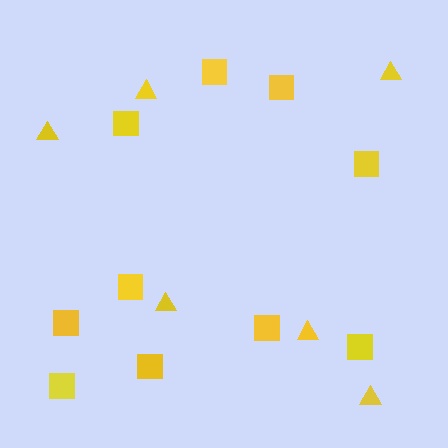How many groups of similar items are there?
There are 2 groups: one group of squares (10) and one group of triangles (6).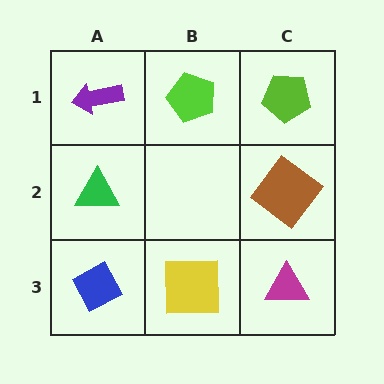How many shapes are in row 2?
2 shapes.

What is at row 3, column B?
A yellow square.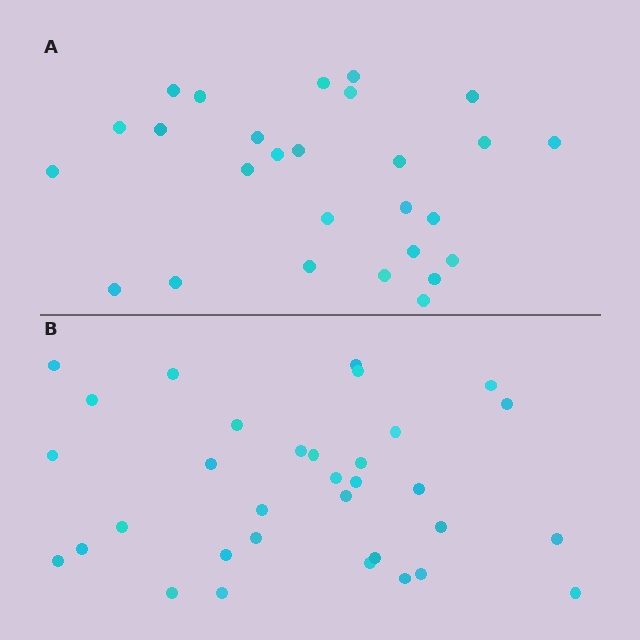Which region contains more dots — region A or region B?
Region B (the bottom region) has more dots.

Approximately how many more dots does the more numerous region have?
Region B has about 6 more dots than region A.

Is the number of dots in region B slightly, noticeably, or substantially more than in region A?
Region B has only slightly more — the two regions are fairly close. The ratio is roughly 1.2 to 1.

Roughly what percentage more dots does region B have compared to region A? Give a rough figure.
About 20% more.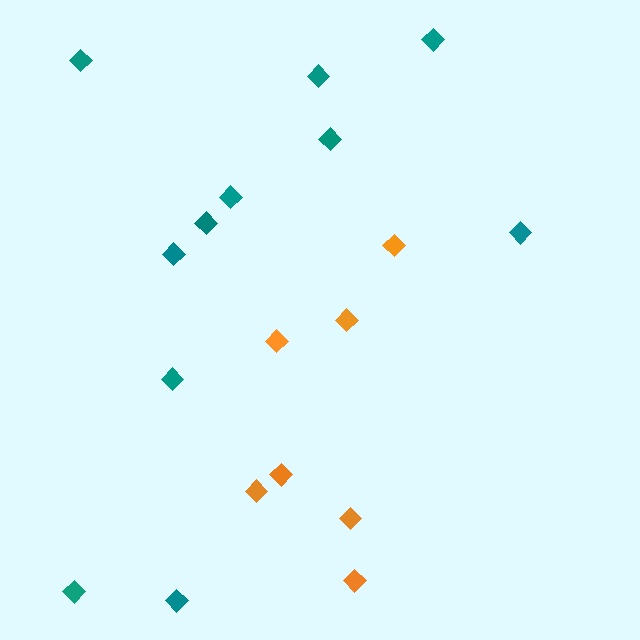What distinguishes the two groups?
There are 2 groups: one group of teal diamonds (11) and one group of orange diamonds (7).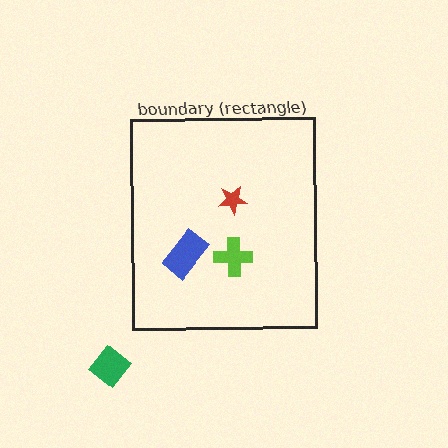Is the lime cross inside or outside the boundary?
Inside.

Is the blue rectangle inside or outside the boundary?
Inside.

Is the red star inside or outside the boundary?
Inside.